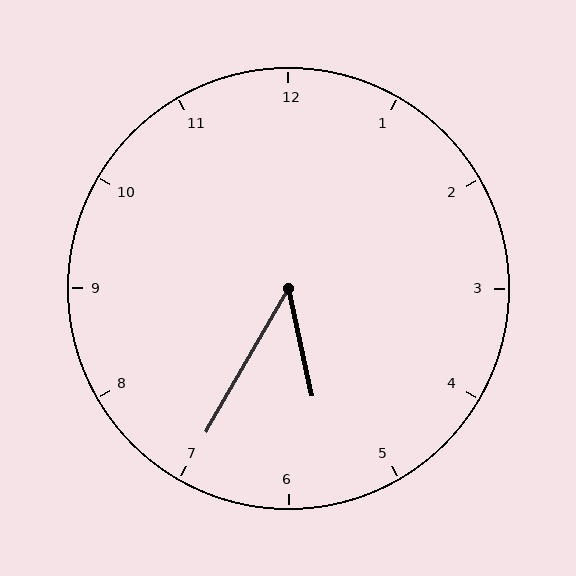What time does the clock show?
5:35.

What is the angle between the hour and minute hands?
Approximately 42 degrees.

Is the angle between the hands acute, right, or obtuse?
It is acute.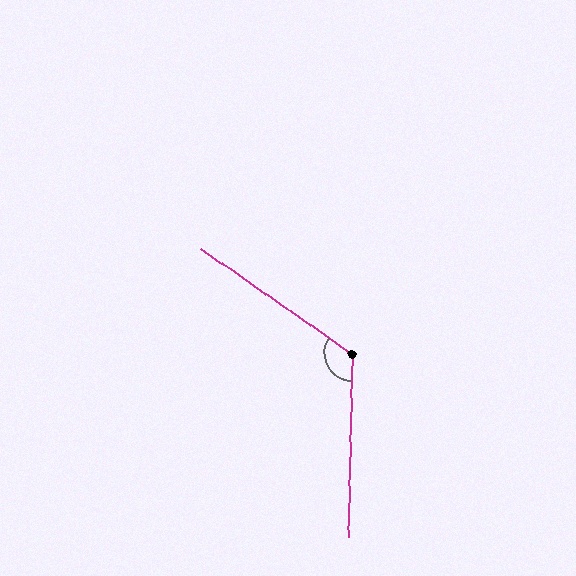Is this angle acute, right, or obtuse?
It is obtuse.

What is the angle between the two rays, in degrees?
Approximately 123 degrees.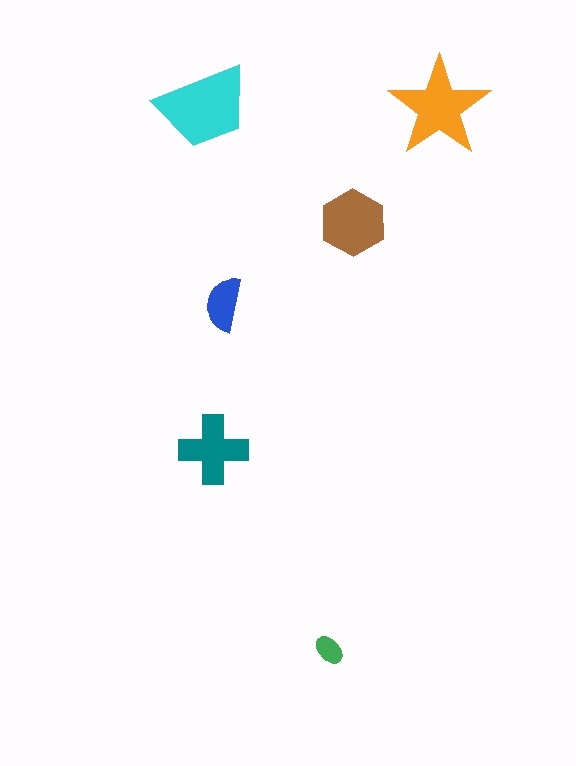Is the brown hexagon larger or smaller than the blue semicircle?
Larger.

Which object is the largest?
The cyan trapezoid.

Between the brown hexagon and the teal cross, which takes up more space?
The brown hexagon.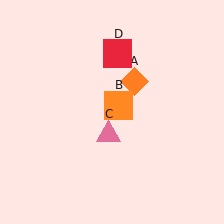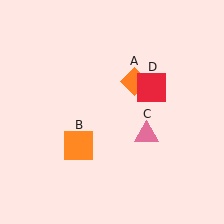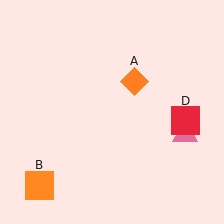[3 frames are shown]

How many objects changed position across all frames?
3 objects changed position: orange square (object B), pink triangle (object C), red square (object D).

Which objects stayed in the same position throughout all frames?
Orange diamond (object A) remained stationary.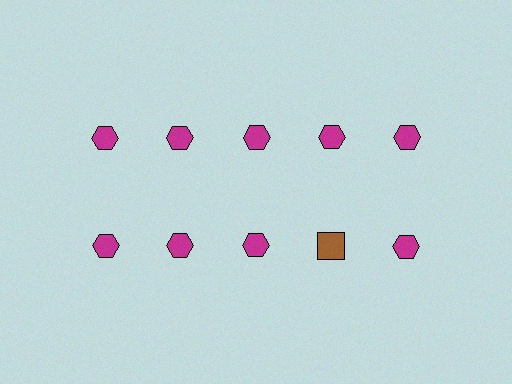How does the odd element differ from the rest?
It differs in both color (brown instead of magenta) and shape (square instead of hexagon).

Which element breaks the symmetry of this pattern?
The brown square in the second row, second from right column breaks the symmetry. All other shapes are magenta hexagons.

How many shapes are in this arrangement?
There are 10 shapes arranged in a grid pattern.